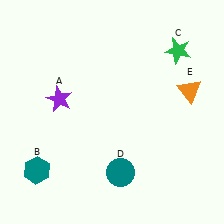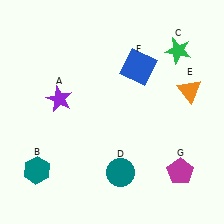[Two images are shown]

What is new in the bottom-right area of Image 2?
A magenta pentagon (G) was added in the bottom-right area of Image 2.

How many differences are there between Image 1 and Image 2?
There are 2 differences between the two images.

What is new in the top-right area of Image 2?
A blue square (F) was added in the top-right area of Image 2.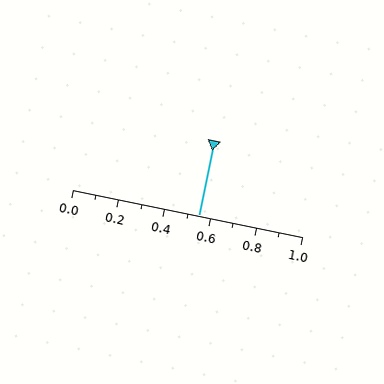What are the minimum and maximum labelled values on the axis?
The axis runs from 0.0 to 1.0.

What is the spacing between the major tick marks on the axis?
The major ticks are spaced 0.2 apart.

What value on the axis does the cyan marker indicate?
The marker indicates approximately 0.55.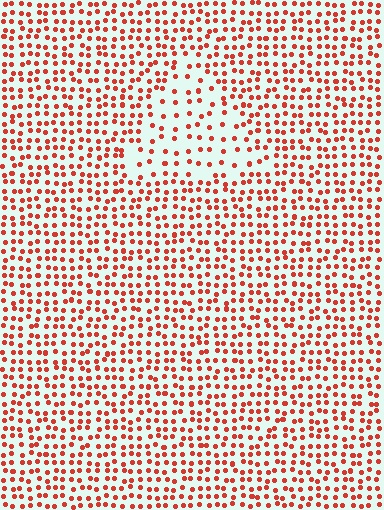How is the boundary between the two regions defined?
The boundary is defined by a change in element density (approximately 2.0x ratio). All elements are the same color, size, and shape.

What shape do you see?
I see a triangle.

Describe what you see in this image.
The image contains small red elements arranged at two different densities. A triangle-shaped region is visible where the elements are less densely packed than the surrounding area.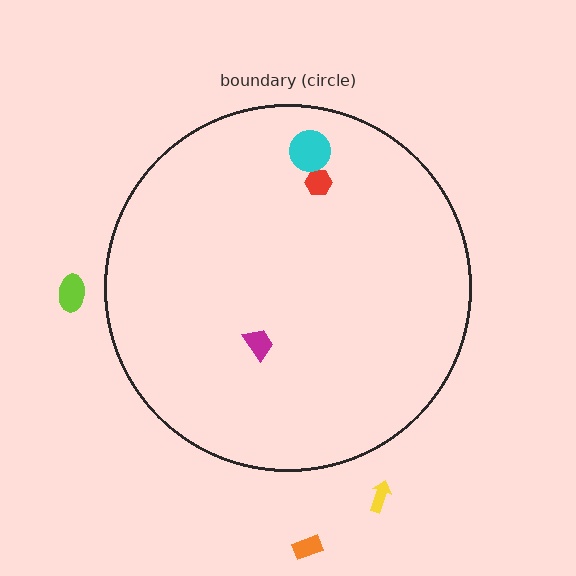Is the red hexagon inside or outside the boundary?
Inside.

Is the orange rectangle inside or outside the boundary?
Outside.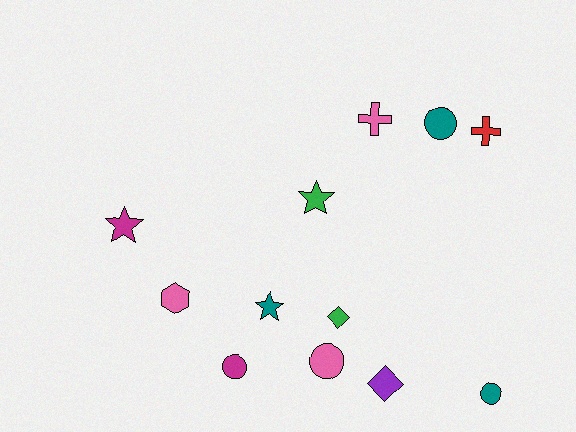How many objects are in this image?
There are 12 objects.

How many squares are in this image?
There are no squares.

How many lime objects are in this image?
There are no lime objects.